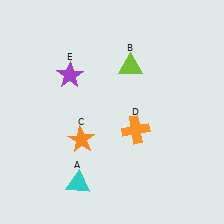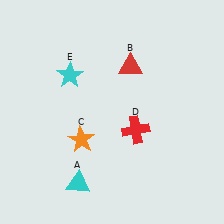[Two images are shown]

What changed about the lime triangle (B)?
In Image 1, B is lime. In Image 2, it changed to red.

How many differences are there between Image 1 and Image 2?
There are 3 differences between the two images.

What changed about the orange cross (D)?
In Image 1, D is orange. In Image 2, it changed to red.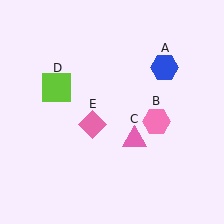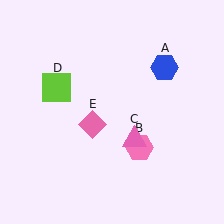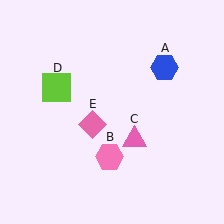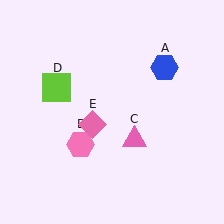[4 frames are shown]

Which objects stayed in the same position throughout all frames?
Blue hexagon (object A) and pink triangle (object C) and lime square (object D) and pink diamond (object E) remained stationary.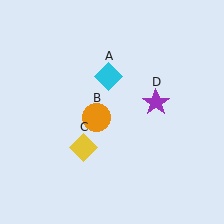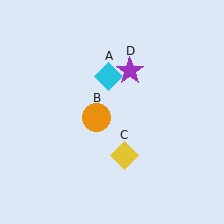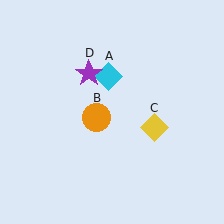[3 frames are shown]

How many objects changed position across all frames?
2 objects changed position: yellow diamond (object C), purple star (object D).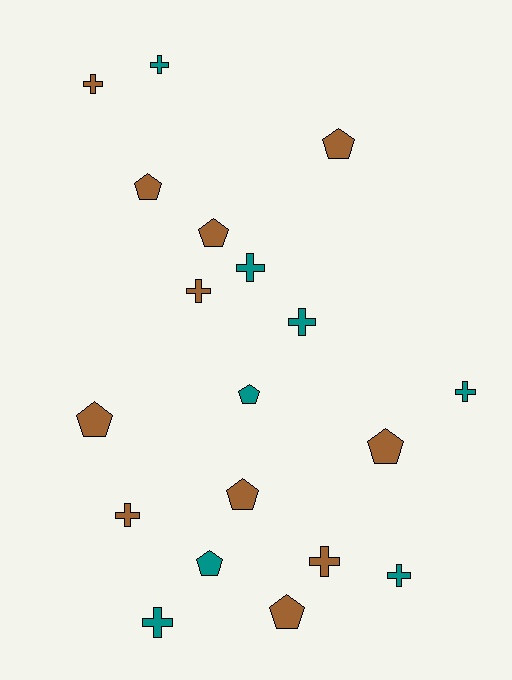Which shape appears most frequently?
Cross, with 10 objects.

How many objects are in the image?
There are 19 objects.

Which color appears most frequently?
Brown, with 11 objects.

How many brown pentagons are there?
There are 7 brown pentagons.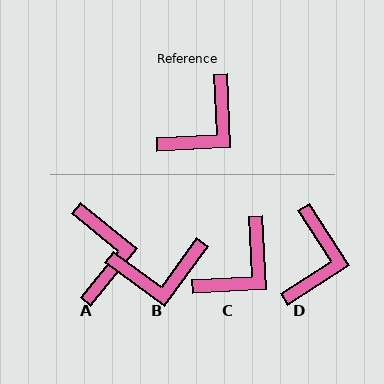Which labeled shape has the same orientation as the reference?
C.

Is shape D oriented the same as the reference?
No, it is off by about 30 degrees.